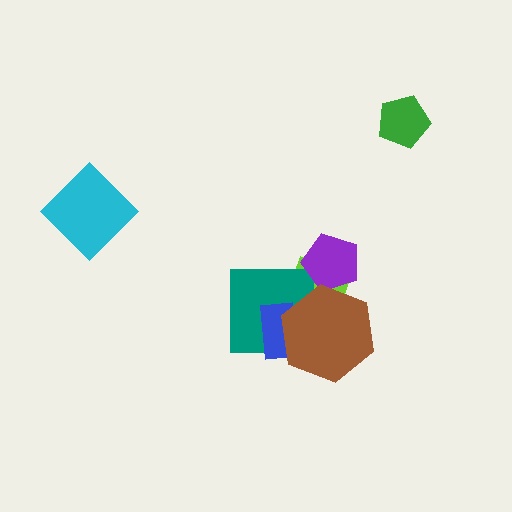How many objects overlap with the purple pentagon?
2 objects overlap with the purple pentagon.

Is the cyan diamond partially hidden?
No, no other shape covers it.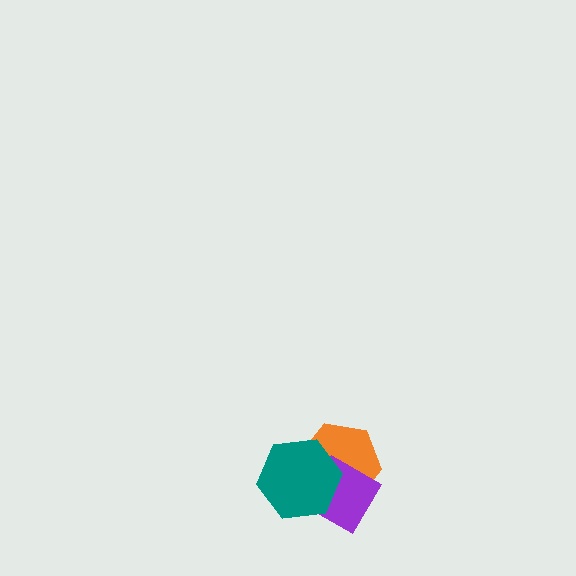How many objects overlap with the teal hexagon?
2 objects overlap with the teal hexagon.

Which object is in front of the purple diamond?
The teal hexagon is in front of the purple diamond.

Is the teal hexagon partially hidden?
No, no other shape covers it.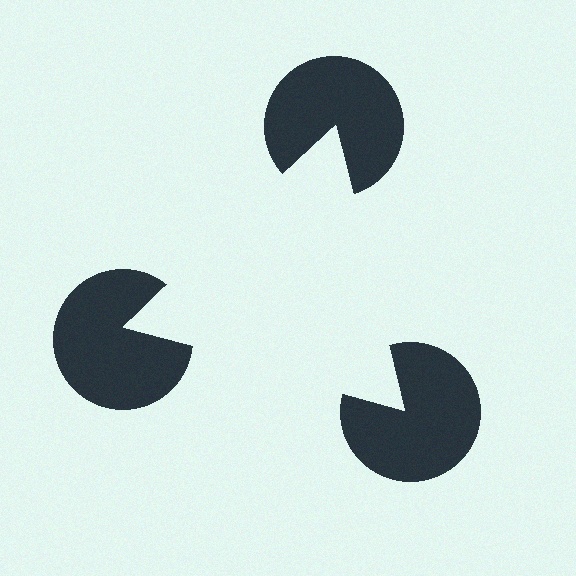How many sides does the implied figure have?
3 sides.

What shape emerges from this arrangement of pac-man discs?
An illusory triangle — its edges are inferred from the aligned wedge cuts in the pac-man discs, not physically drawn.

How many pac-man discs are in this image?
There are 3 — one at each vertex of the illusory triangle.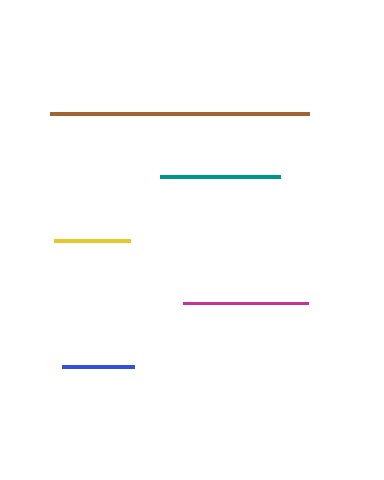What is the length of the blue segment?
The blue segment is approximately 73 pixels long.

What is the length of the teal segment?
The teal segment is approximately 120 pixels long.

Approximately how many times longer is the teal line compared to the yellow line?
The teal line is approximately 1.6 times the length of the yellow line.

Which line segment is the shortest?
The blue line is the shortest at approximately 73 pixels.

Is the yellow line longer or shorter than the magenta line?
The magenta line is longer than the yellow line.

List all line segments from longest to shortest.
From longest to shortest: brown, magenta, teal, yellow, blue.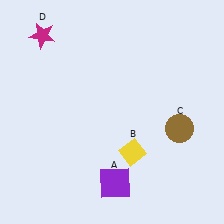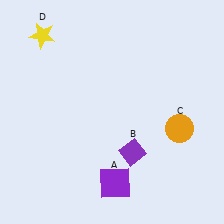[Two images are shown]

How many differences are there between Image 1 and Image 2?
There are 3 differences between the two images.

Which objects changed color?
B changed from yellow to purple. C changed from brown to orange. D changed from magenta to yellow.